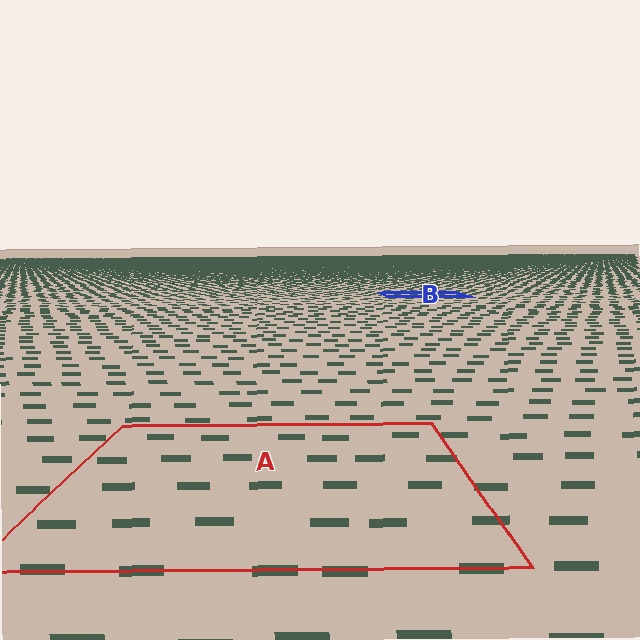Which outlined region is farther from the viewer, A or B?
Region B is farther from the viewer — the texture elements inside it appear smaller and more densely packed.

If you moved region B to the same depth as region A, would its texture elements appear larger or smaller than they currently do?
They would appear larger. At a closer depth, the same texture elements are projected at a bigger on-screen size.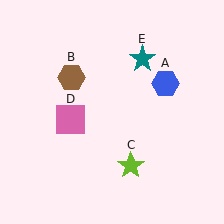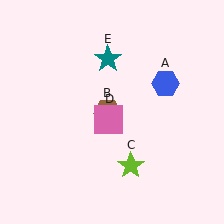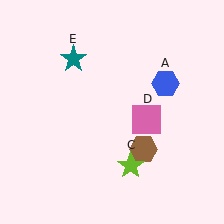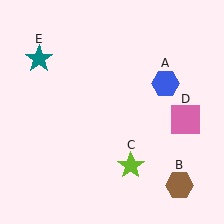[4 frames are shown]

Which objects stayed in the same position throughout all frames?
Blue hexagon (object A) and lime star (object C) remained stationary.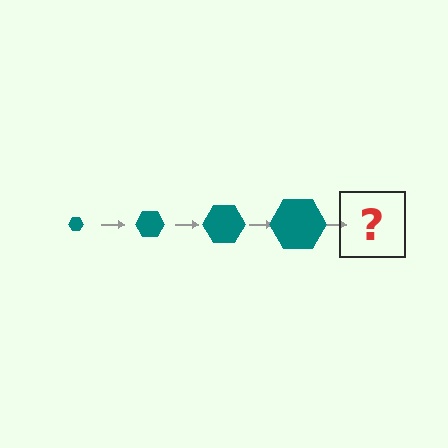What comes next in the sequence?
The next element should be a teal hexagon, larger than the previous one.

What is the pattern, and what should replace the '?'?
The pattern is that the hexagon gets progressively larger each step. The '?' should be a teal hexagon, larger than the previous one.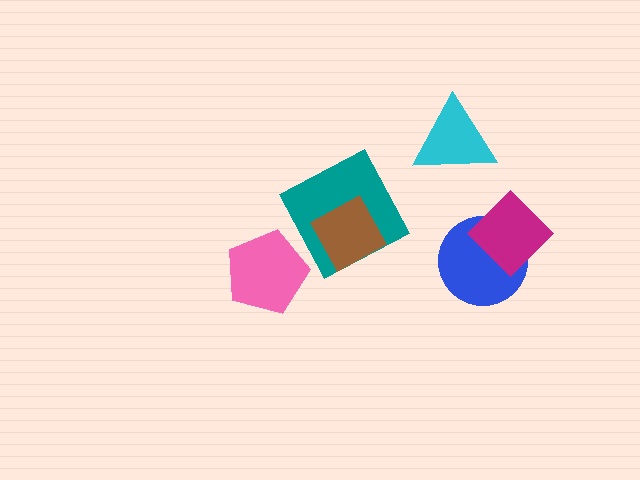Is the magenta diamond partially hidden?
No, no other shape covers it.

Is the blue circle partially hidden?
Yes, it is partially covered by another shape.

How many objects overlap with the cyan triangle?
0 objects overlap with the cyan triangle.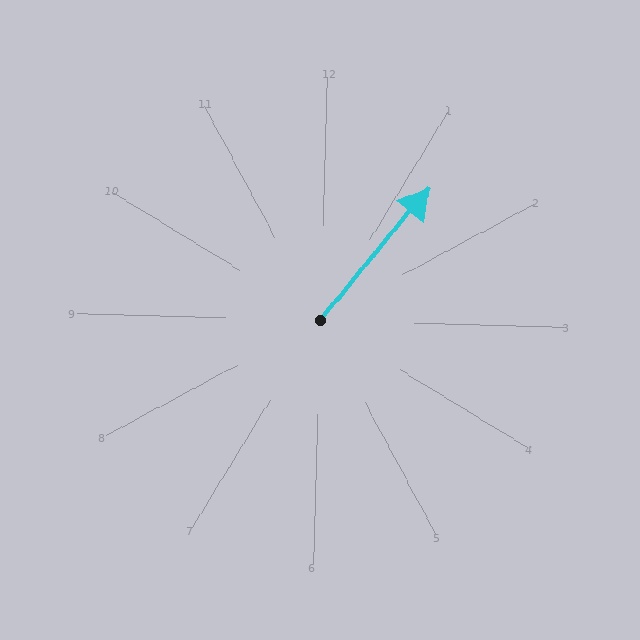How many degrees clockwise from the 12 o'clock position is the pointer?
Approximately 38 degrees.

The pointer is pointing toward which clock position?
Roughly 1 o'clock.